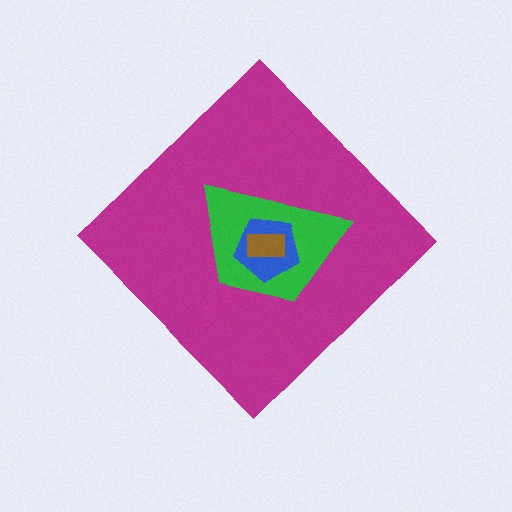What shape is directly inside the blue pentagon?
The brown rectangle.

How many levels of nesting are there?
4.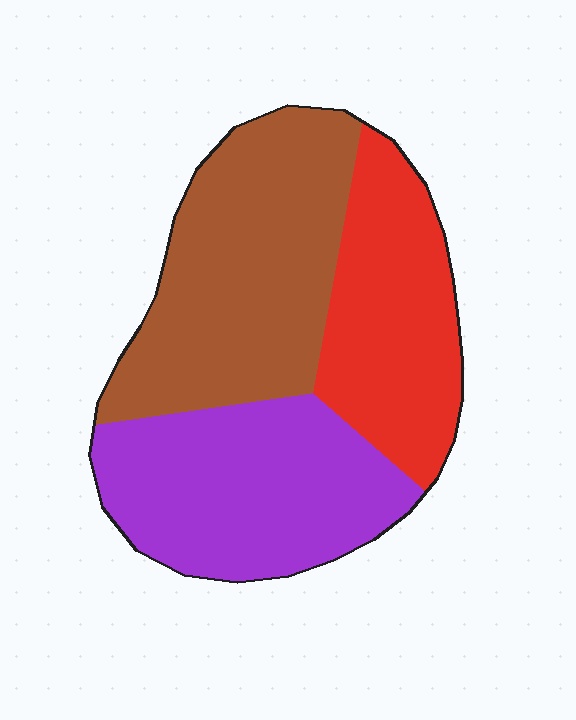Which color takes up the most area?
Brown, at roughly 40%.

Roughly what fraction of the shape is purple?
Purple covers around 35% of the shape.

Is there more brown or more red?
Brown.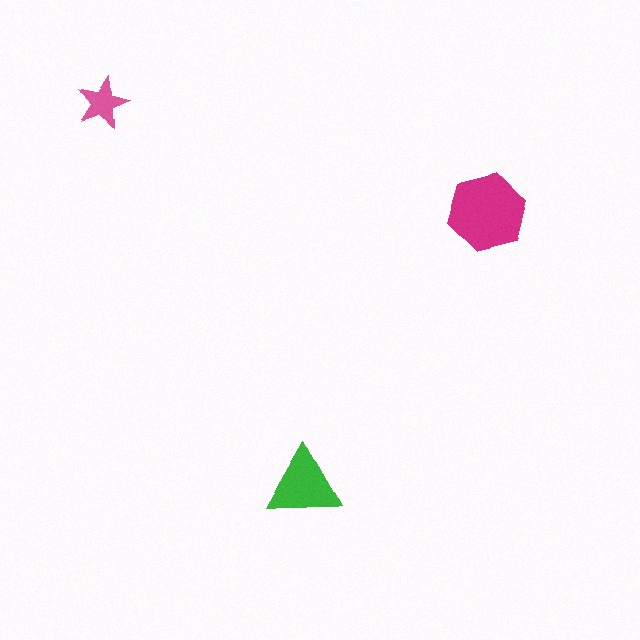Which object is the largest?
The magenta hexagon.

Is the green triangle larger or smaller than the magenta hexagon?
Smaller.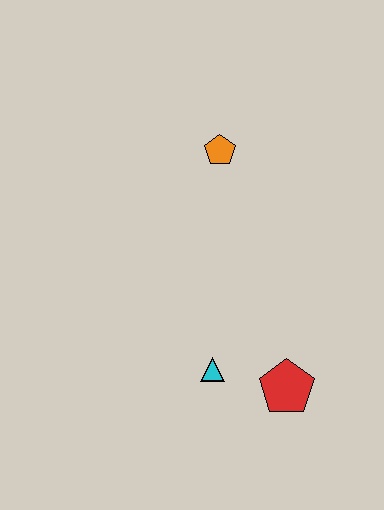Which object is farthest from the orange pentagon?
The red pentagon is farthest from the orange pentagon.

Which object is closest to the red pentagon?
The cyan triangle is closest to the red pentagon.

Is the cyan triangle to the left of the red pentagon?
Yes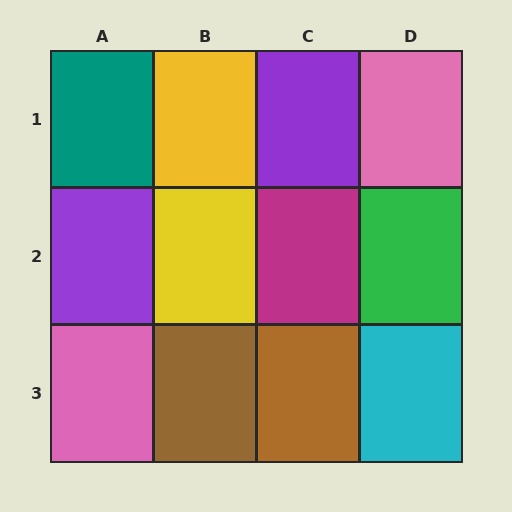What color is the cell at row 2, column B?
Yellow.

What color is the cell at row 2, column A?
Purple.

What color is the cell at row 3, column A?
Pink.